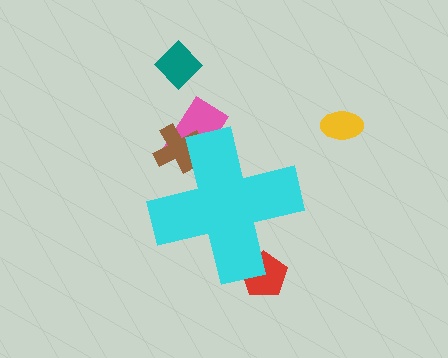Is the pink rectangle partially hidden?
Yes, the pink rectangle is partially hidden behind the cyan cross.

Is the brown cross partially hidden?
Yes, the brown cross is partially hidden behind the cyan cross.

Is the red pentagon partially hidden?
Yes, the red pentagon is partially hidden behind the cyan cross.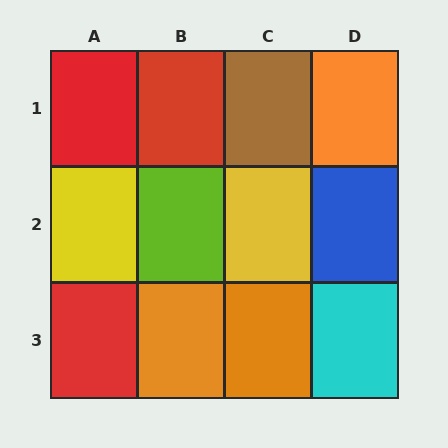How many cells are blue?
1 cell is blue.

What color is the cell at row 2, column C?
Yellow.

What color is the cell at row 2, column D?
Blue.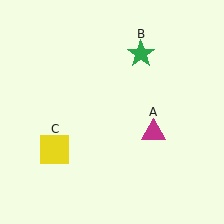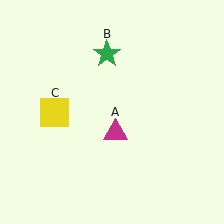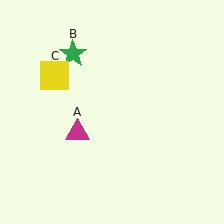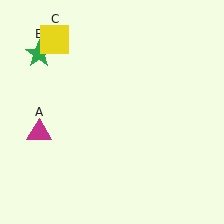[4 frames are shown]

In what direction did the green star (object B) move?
The green star (object B) moved left.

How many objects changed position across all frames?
3 objects changed position: magenta triangle (object A), green star (object B), yellow square (object C).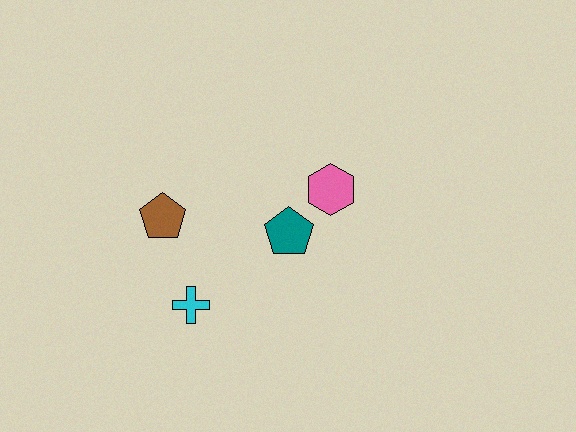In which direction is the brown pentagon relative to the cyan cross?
The brown pentagon is above the cyan cross.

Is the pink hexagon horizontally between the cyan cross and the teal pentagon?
No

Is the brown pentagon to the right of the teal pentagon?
No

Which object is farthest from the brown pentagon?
The pink hexagon is farthest from the brown pentagon.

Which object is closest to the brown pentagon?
The cyan cross is closest to the brown pentagon.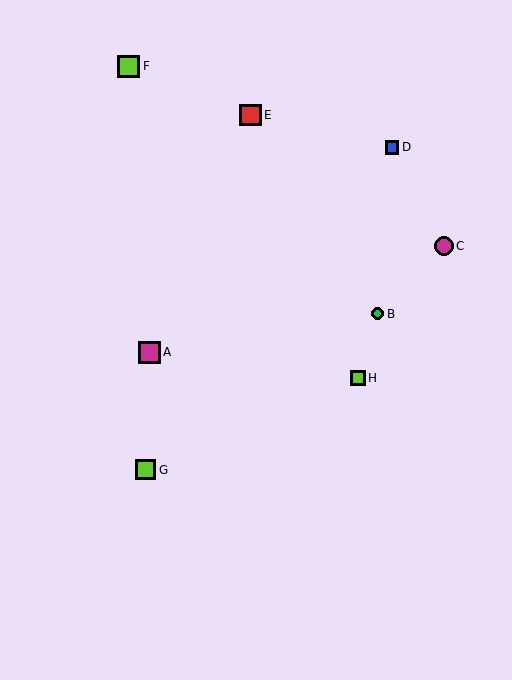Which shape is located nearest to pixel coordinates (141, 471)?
The lime square (labeled G) at (146, 470) is nearest to that location.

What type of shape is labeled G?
Shape G is a lime square.